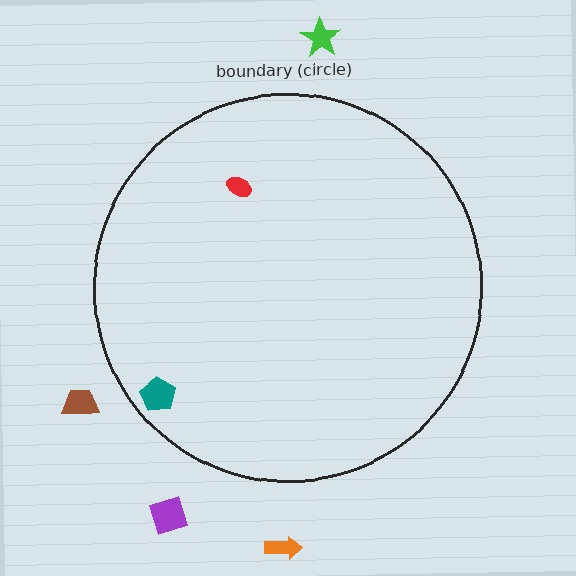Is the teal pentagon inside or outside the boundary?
Inside.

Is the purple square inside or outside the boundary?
Outside.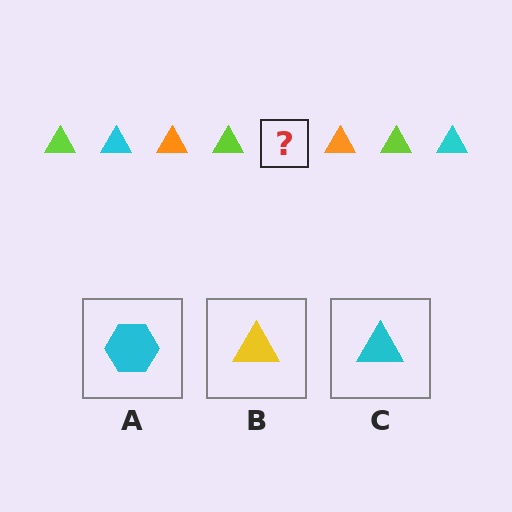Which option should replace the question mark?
Option C.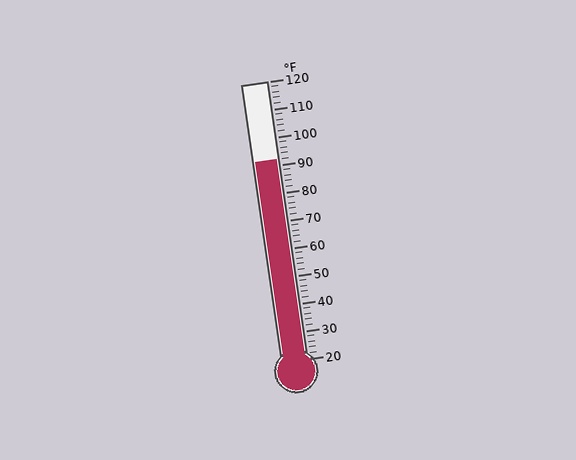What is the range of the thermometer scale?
The thermometer scale ranges from 20°F to 120°F.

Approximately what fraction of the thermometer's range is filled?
The thermometer is filled to approximately 70% of its range.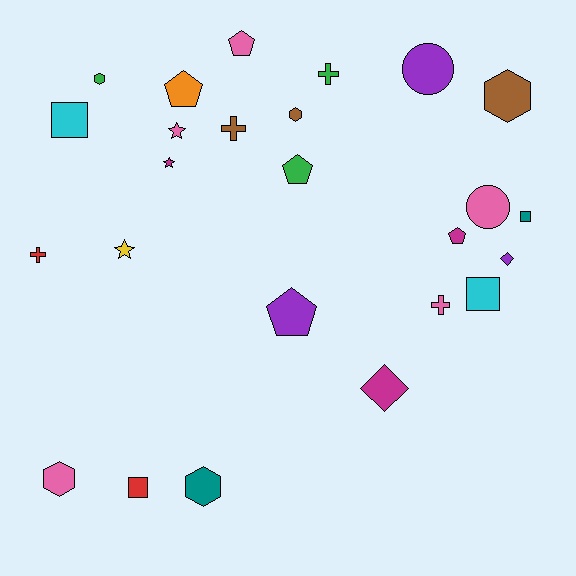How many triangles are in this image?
There are no triangles.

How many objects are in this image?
There are 25 objects.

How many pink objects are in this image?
There are 5 pink objects.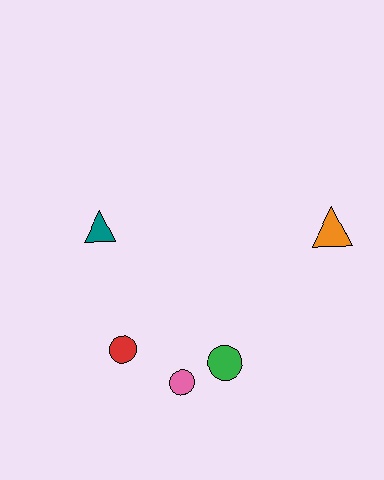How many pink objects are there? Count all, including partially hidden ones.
There is 1 pink object.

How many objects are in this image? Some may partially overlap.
There are 5 objects.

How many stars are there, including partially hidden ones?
There are no stars.